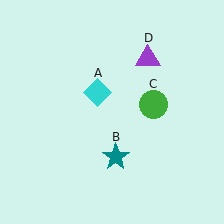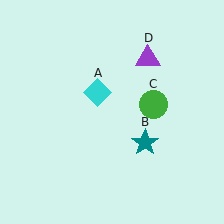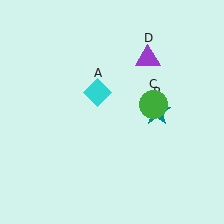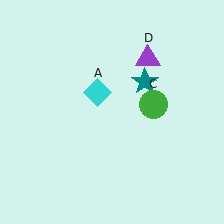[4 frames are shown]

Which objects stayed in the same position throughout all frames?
Cyan diamond (object A) and green circle (object C) and purple triangle (object D) remained stationary.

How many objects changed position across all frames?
1 object changed position: teal star (object B).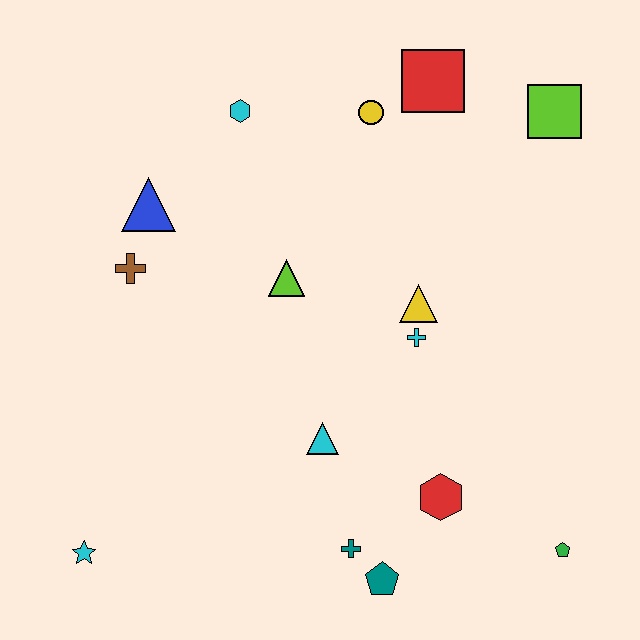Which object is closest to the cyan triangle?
The teal cross is closest to the cyan triangle.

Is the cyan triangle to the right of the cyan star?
Yes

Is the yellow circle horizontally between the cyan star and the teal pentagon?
Yes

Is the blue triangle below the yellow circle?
Yes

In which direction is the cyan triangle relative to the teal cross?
The cyan triangle is above the teal cross.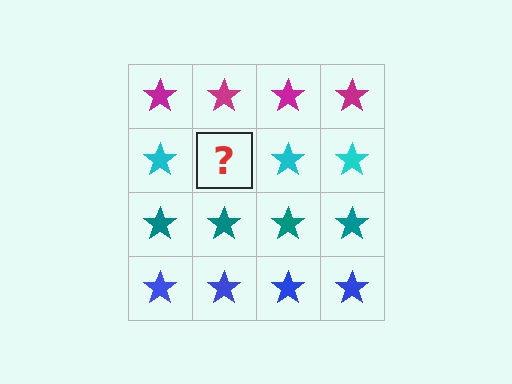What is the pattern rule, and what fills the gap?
The rule is that each row has a consistent color. The gap should be filled with a cyan star.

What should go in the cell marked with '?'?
The missing cell should contain a cyan star.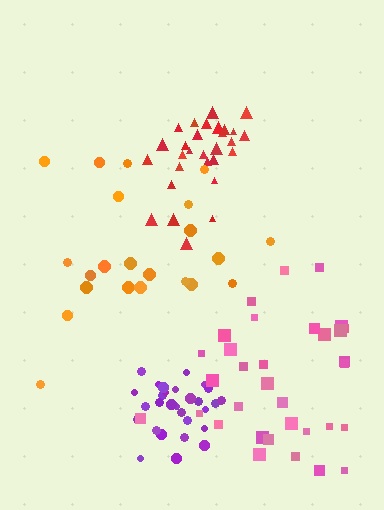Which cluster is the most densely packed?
Purple.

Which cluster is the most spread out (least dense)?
Orange.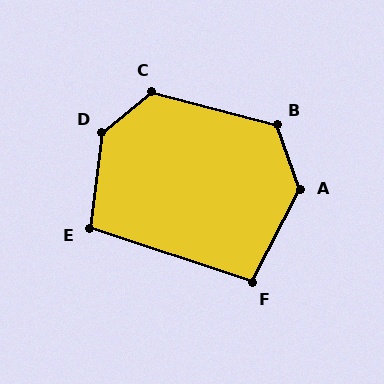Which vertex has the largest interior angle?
D, at approximately 136 degrees.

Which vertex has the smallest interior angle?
F, at approximately 99 degrees.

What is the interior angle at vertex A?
Approximately 133 degrees (obtuse).